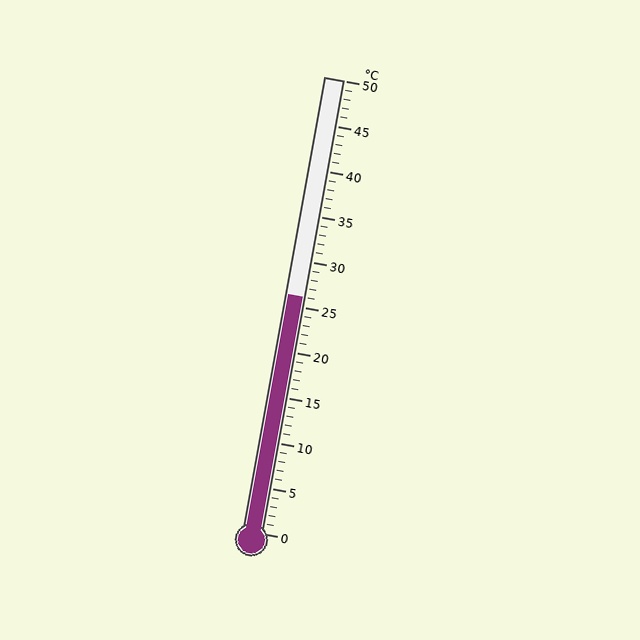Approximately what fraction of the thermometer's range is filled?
The thermometer is filled to approximately 50% of its range.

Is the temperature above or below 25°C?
The temperature is above 25°C.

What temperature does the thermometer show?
The thermometer shows approximately 26°C.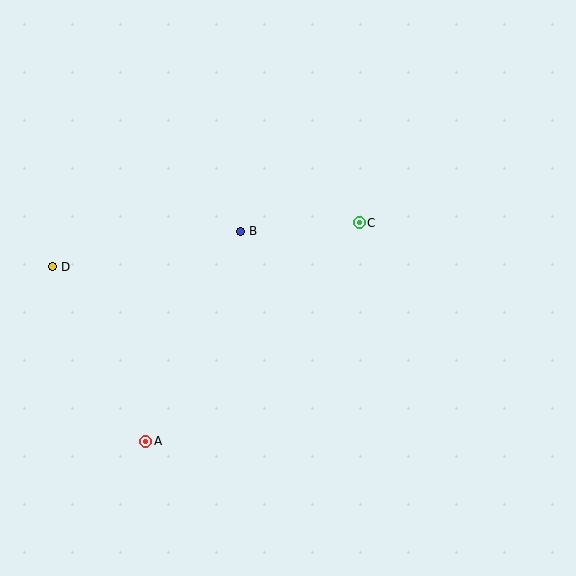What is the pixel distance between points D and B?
The distance between D and B is 191 pixels.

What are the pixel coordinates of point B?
Point B is at (241, 231).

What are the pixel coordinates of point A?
Point A is at (146, 441).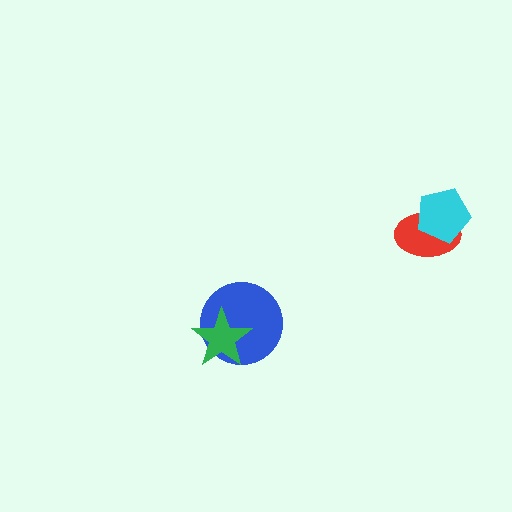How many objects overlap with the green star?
1 object overlaps with the green star.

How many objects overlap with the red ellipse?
1 object overlaps with the red ellipse.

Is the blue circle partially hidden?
Yes, it is partially covered by another shape.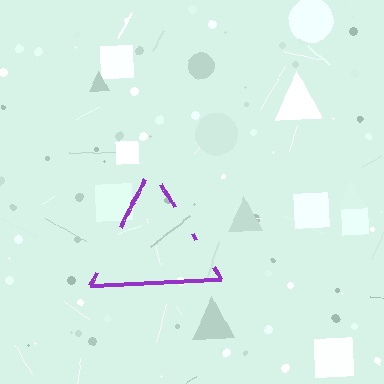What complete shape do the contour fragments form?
The contour fragments form a triangle.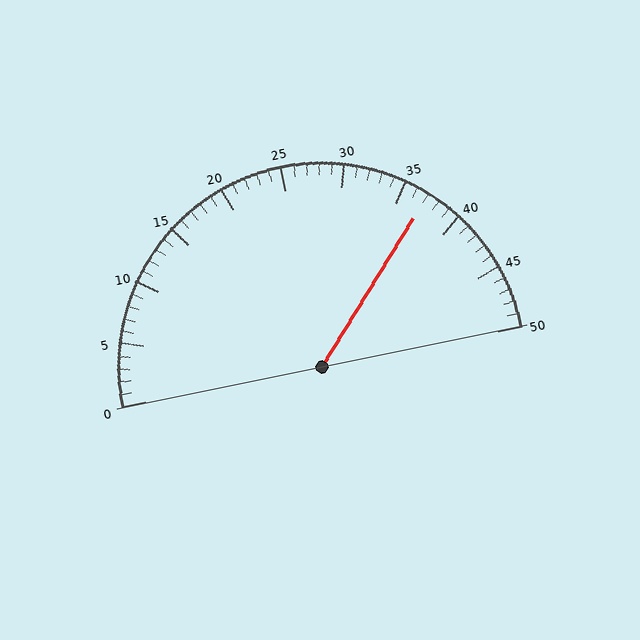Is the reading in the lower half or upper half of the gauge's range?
The reading is in the upper half of the range (0 to 50).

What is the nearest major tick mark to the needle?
The nearest major tick mark is 35.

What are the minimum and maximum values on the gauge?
The gauge ranges from 0 to 50.